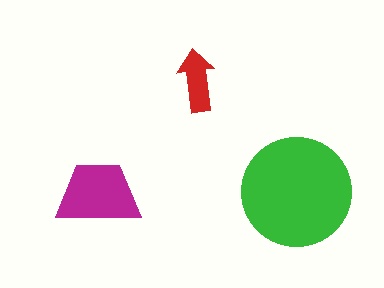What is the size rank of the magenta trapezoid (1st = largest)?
2nd.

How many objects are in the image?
There are 3 objects in the image.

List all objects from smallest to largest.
The red arrow, the magenta trapezoid, the green circle.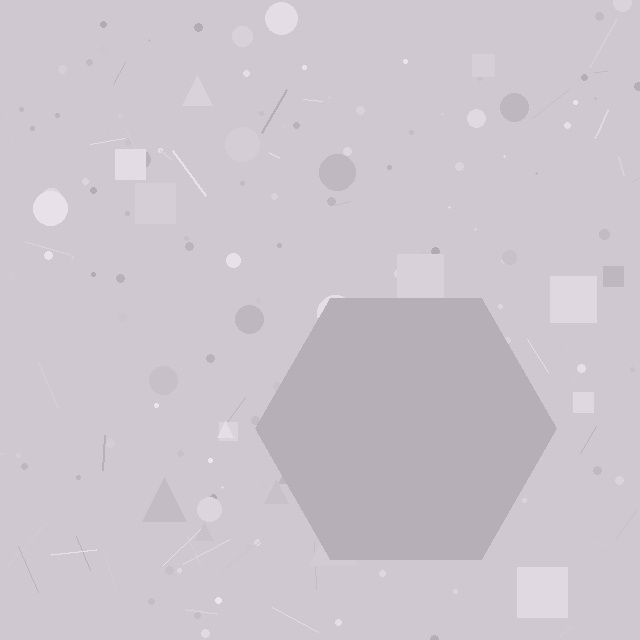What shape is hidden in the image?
A hexagon is hidden in the image.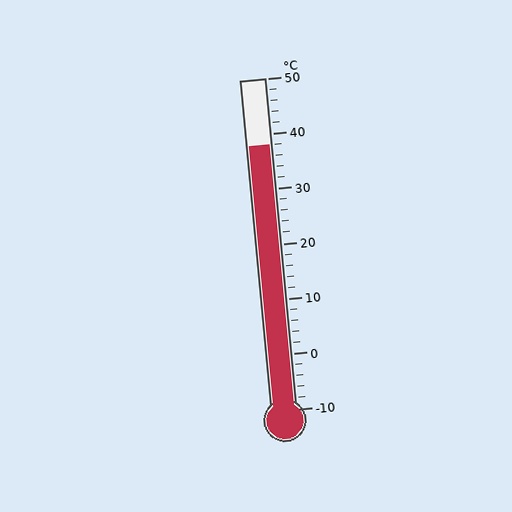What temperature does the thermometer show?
The thermometer shows approximately 38°C.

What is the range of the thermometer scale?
The thermometer scale ranges from -10°C to 50°C.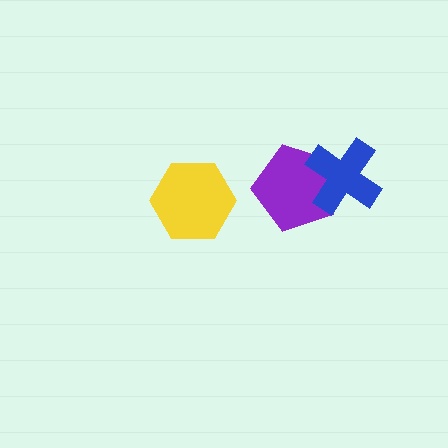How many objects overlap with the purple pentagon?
1 object overlaps with the purple pentagon.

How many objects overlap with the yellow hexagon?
0 objects overlap with the yellow hexagon.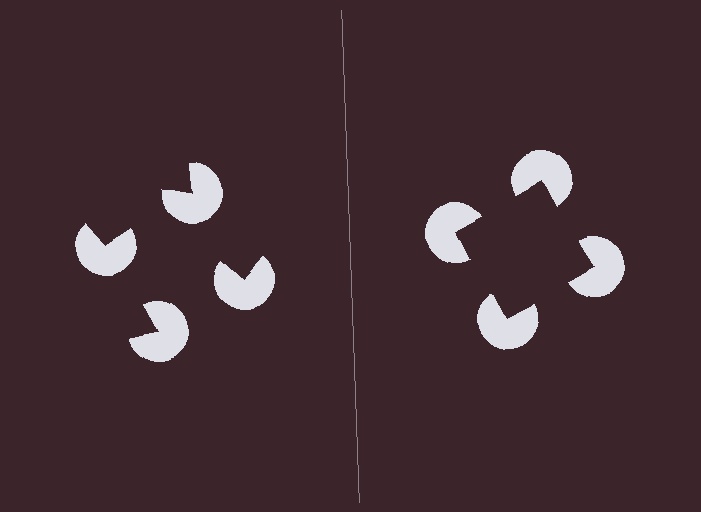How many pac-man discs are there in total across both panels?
8 — 4 on each side.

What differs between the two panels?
The pac-man discs are positioned identically on both sides; only the wedge orientations differ. On the right they align to a square; on the left they are misaligned.